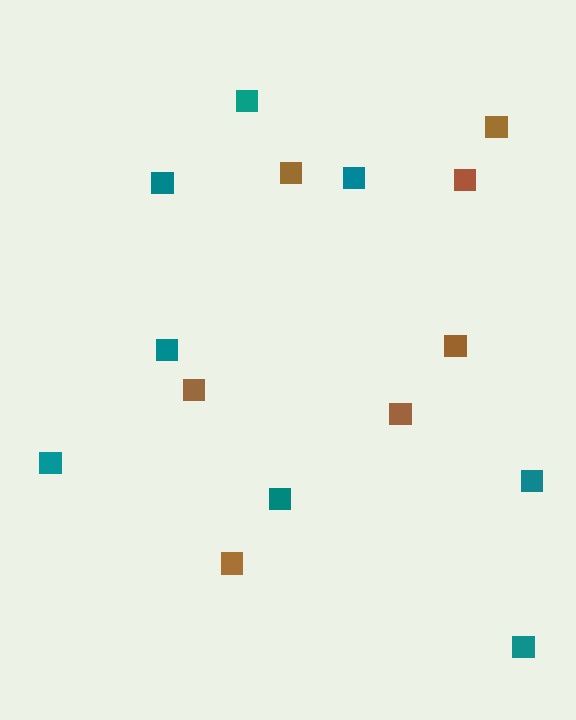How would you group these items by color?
There are 2 groups: one group of teal squares (8) and one group of brown squares (7).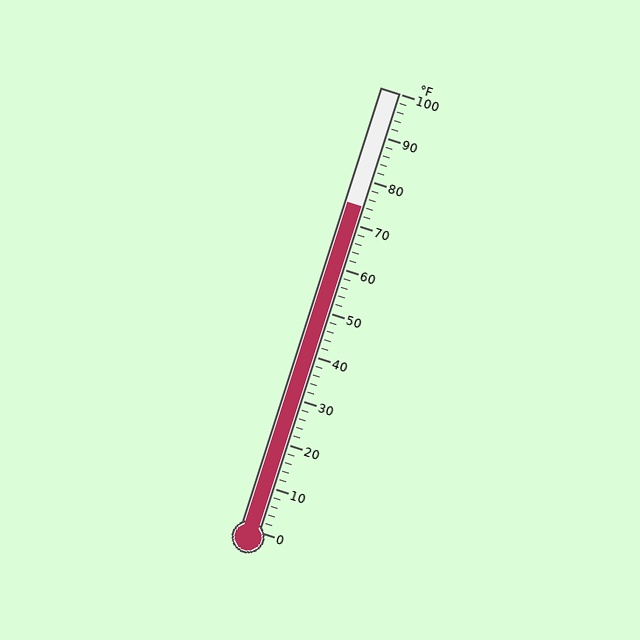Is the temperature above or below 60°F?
The temperature is above 60°F.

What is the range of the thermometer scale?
The thermometer scale ranges from 0°F to 100°F.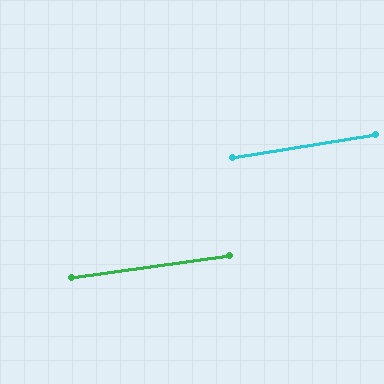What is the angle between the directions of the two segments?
Approximately 1 degree.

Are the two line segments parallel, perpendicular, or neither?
Parallel — their directions differ by only 1.1°.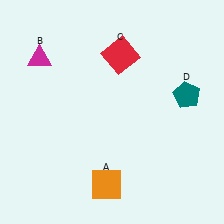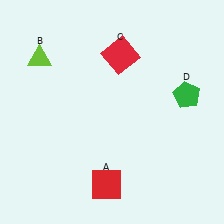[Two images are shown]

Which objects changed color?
A changed from orange to red. B changed from magenta to lime. D changed from teal to green.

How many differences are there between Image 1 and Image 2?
There are 3 differences between the two images.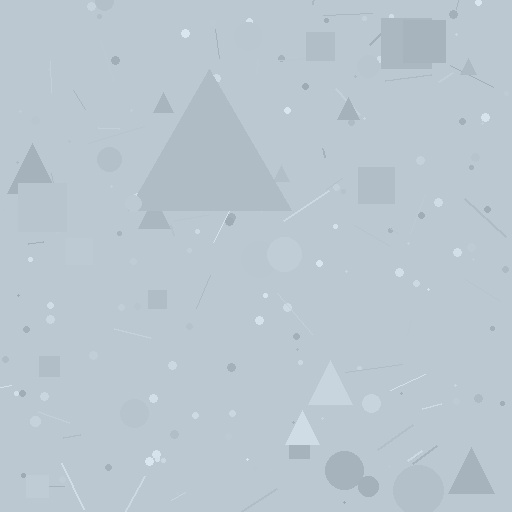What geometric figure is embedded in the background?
A triangle is embedded in the background.